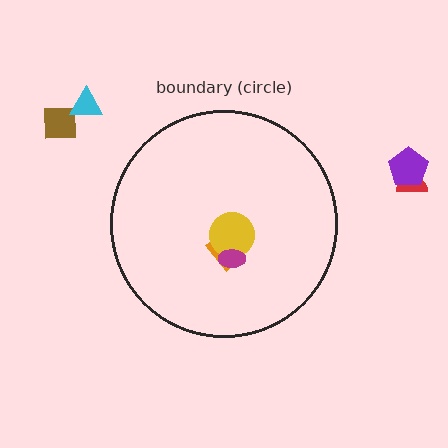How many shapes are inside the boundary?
3 inside, 4 outside.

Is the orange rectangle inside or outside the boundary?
Inside.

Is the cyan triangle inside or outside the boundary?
Outside.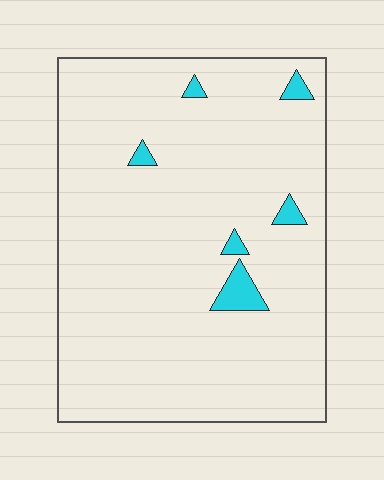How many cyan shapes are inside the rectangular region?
6.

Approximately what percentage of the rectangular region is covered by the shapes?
Approximately 5%.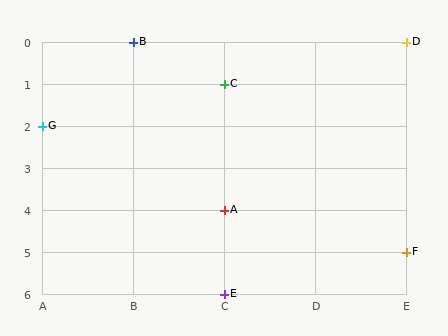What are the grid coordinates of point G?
Point G is at grid coordinates (A, 2).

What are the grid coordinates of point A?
Point A is at grid coordinates (C, 4).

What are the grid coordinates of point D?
Point D is at grid coordinates (E, 0).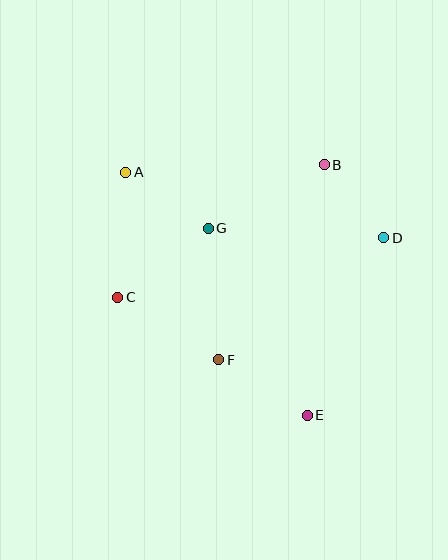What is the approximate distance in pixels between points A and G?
The distance between A and G is approximately 100 pixels.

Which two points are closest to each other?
Points B and D are closest to each other.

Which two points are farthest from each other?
Points A and E are farthest from each other.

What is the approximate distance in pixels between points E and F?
The distance between E and F is approximately 105 pixels.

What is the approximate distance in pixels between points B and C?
The distance between B and C is approximately 245 pixels.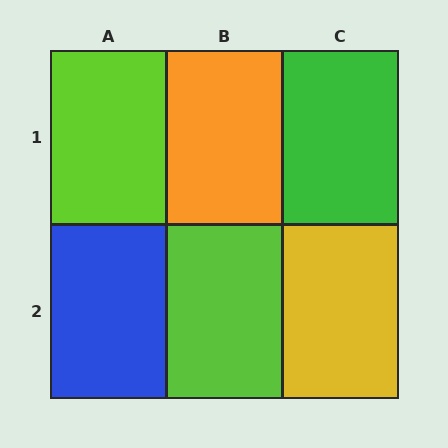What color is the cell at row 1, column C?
Green.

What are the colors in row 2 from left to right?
Blue, lime, yellow.